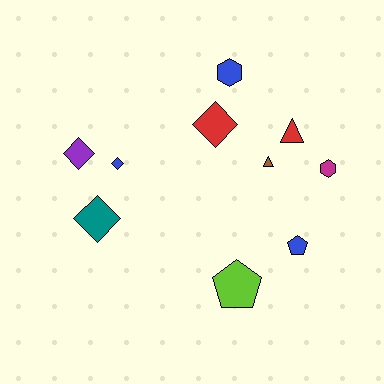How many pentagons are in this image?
There are 2 pentagons.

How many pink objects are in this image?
There are no pink objects.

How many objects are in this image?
There are 10 objects.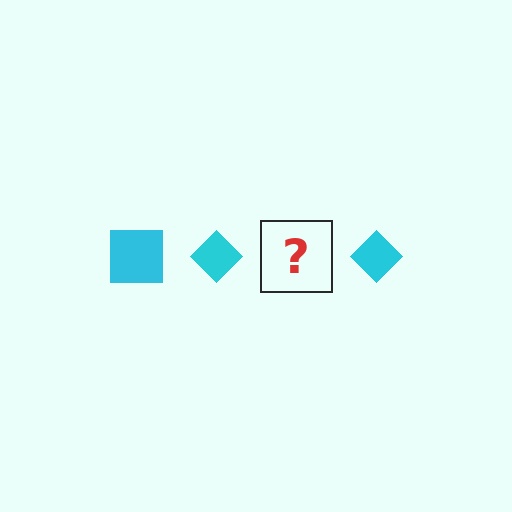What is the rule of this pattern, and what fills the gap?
The rule is that the pattern cycles through square, diamond shapes in cyan. The gap should be filled with a cyan square.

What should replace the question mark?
The question mark should be replaced with a cyan square.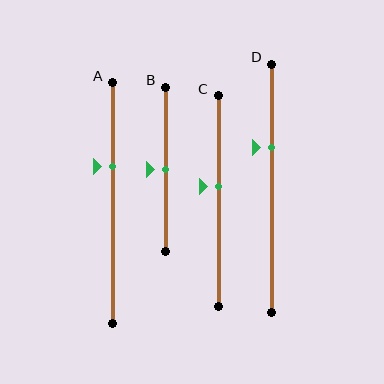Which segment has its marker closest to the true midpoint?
Segment B has its marker closest to the true midpoint.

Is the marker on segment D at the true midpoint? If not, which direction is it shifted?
No, the marker on segment D is shifted upward by about 16% of the segment length.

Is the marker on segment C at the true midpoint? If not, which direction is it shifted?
No, the marker on segment C is shifted upward by about 7% of the segment length.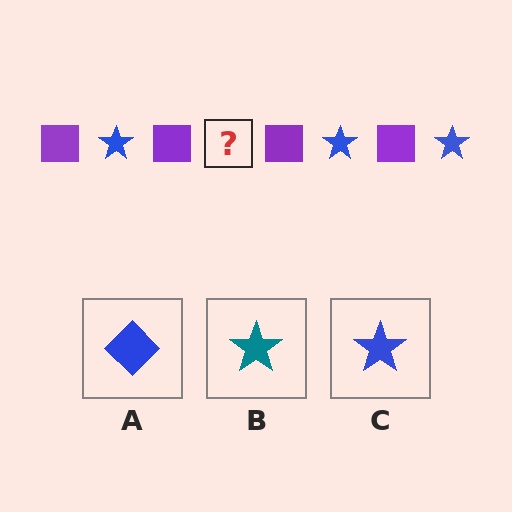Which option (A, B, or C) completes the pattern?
C.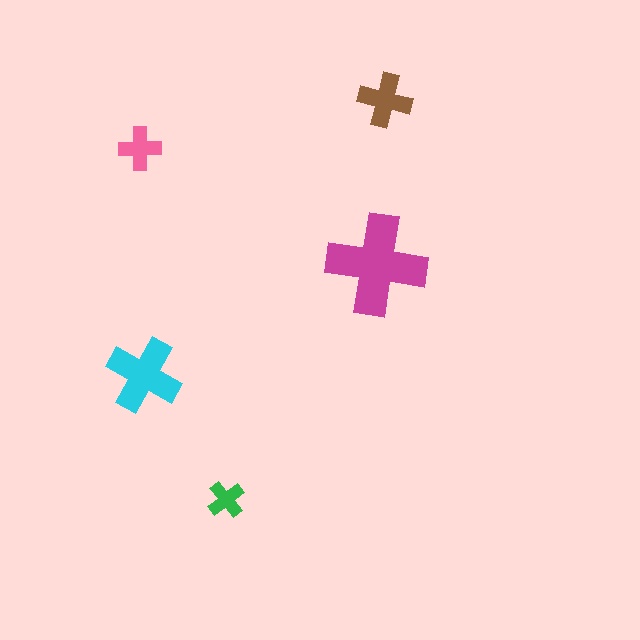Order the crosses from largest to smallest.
the magenta one, the cyan one, the brown one, the pink one, the green one.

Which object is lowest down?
The green cross is bottommost.